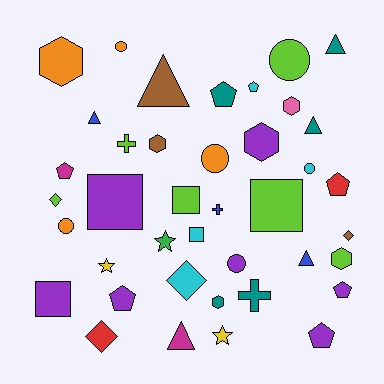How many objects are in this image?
There are 40 objects.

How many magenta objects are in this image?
There are 2 magenta objects.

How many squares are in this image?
There are 5 squares.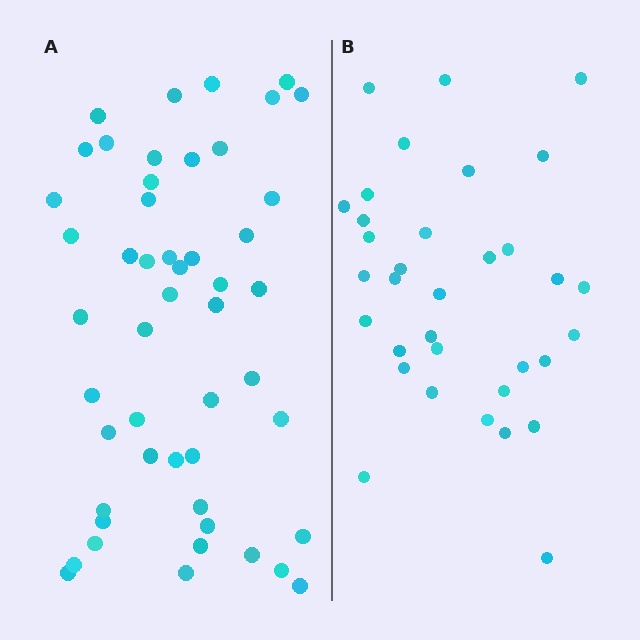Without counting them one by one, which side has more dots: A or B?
Region A (the left region) has more dots.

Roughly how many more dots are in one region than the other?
Region A has approximately 15 more dots than region B.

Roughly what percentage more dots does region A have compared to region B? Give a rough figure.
About 45% more.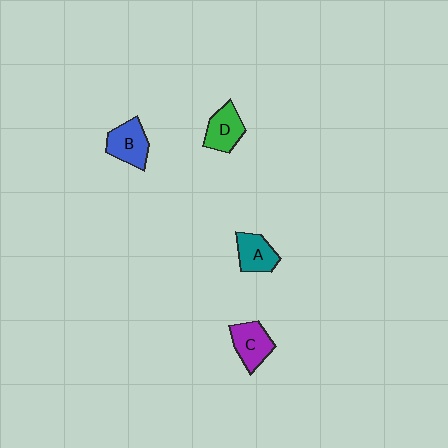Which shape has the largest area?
Shape B (blue).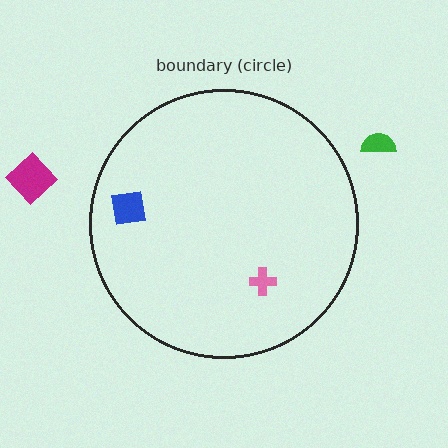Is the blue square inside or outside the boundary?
Inside.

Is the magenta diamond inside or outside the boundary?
Outside.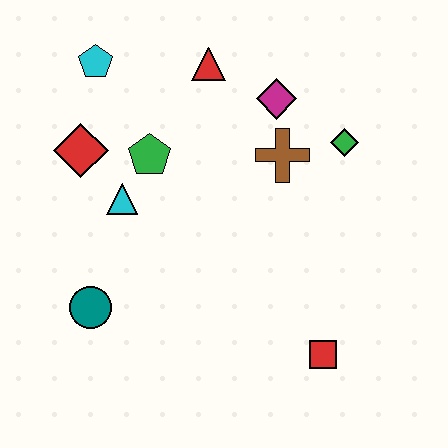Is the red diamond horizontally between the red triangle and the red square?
No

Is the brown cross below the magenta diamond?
Yes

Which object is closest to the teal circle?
The cyan triangle is closest to the teal circle.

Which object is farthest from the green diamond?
The teal circle is farthest from the green diamond.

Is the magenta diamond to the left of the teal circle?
No